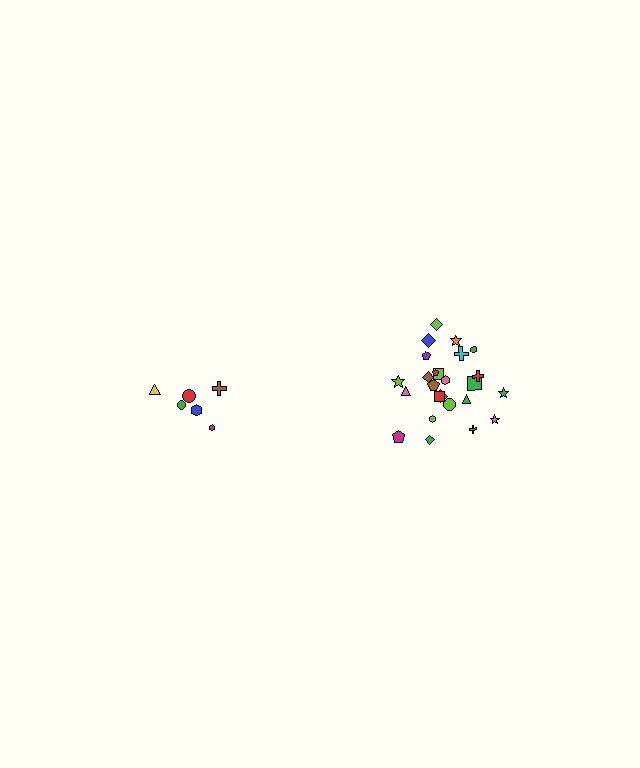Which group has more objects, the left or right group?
The right group.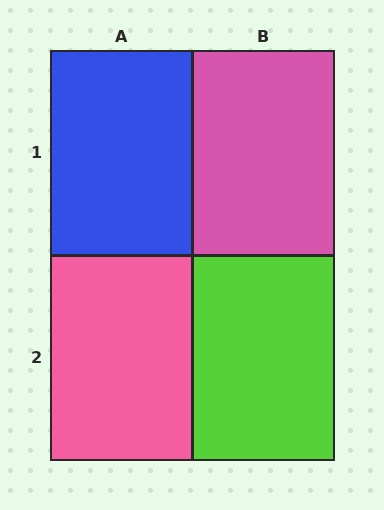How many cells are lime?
1 cell is lime.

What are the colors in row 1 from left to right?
Blue, pink.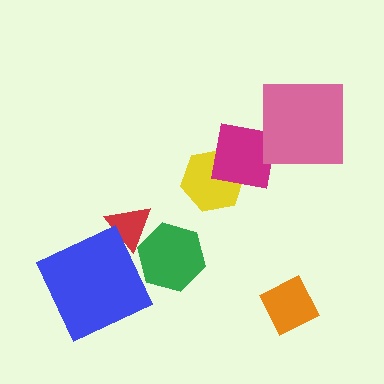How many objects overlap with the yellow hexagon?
1 object overlaps with the yellow hexagon.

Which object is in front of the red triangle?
The green hexagon is in front of the red triangle.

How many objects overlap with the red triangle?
1 object overlaps with the red triangle.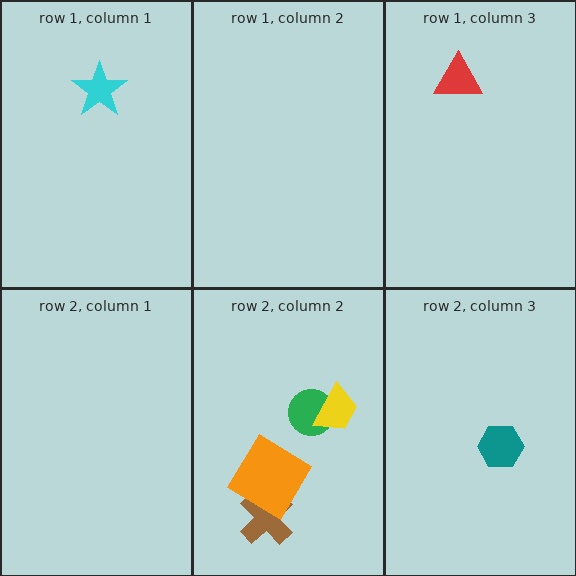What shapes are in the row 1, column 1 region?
The cyan star.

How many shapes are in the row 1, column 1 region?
1.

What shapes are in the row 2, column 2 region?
The brown cross, the orange diamond, the green circle, the yellow trapezoid.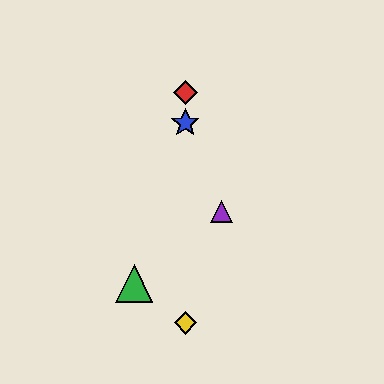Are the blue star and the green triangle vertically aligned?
No, the blue star is at x≈185 and the green triangle is at x≈134.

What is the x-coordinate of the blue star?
The blue star is at x≈185.